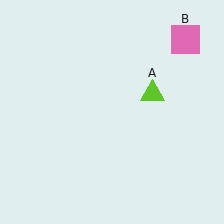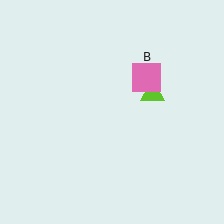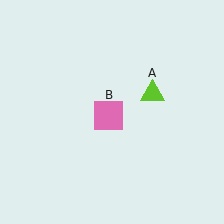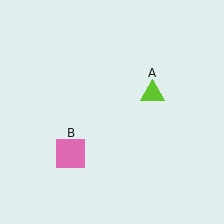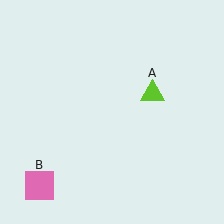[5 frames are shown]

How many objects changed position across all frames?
1 object changed position: pink square (object B).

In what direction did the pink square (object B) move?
The pink square (object B) moved down and to the left.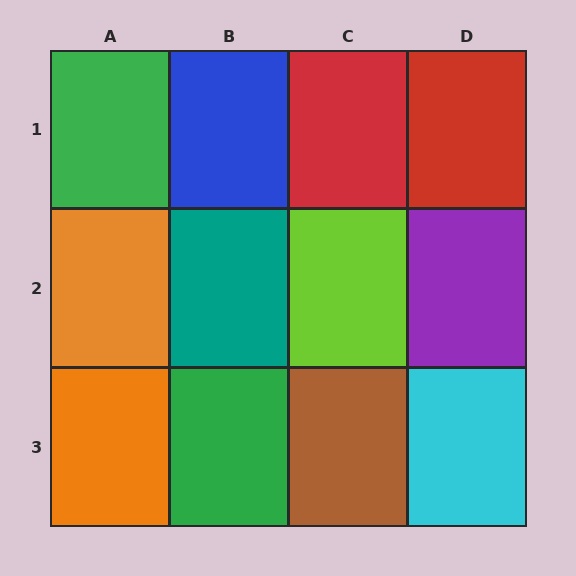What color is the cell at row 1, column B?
Blue.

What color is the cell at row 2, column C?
Lime.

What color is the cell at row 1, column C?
Red.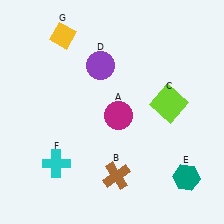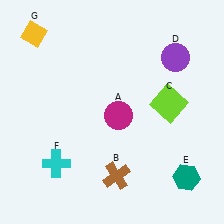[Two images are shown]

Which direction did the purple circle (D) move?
The purple circle (D) moved right.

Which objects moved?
The objects that moved are: the purple circle (D), the yellow diamond (G).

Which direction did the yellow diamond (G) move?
The yellow diamond (G) moved left.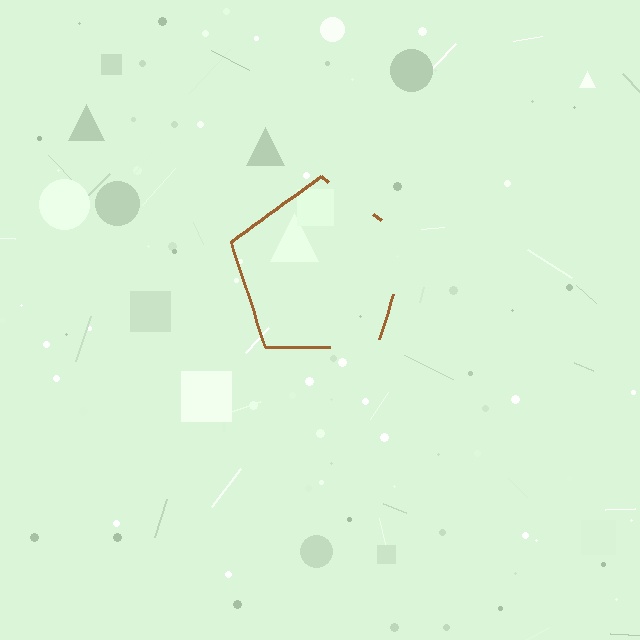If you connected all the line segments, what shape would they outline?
They would outline a pentagon.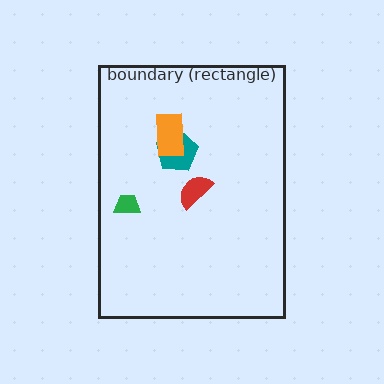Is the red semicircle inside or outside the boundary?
Inside.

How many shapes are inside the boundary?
4 inside, 0 outside.